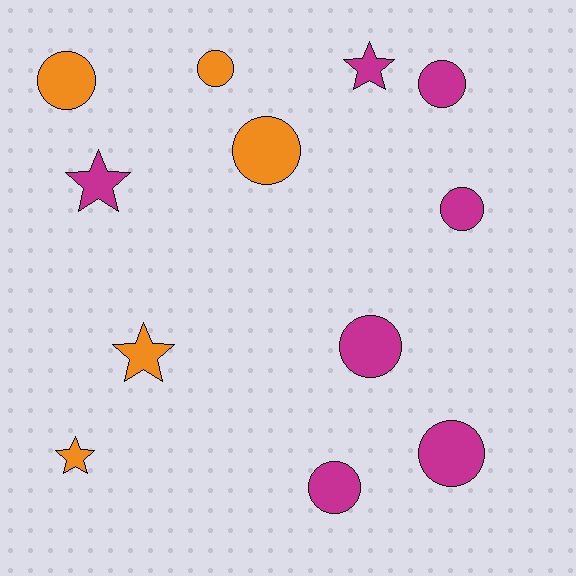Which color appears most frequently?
Magenta, with 7 objects.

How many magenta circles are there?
There are 5 magenta circles.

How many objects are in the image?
There are 12 objects.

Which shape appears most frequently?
Circle, with 8 objects.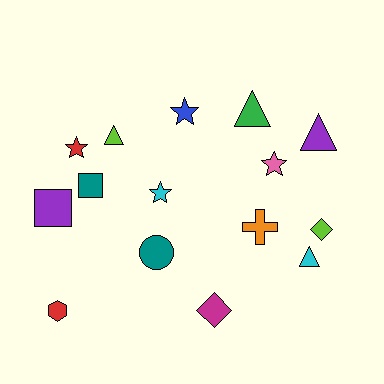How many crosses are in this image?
There is 1 cross.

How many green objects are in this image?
There is 1 green object.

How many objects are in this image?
There are 15 objects.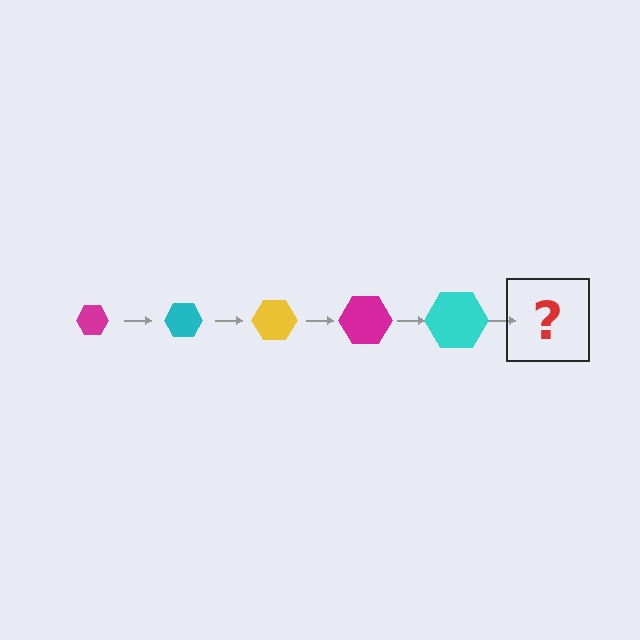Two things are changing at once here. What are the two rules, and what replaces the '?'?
The two rules are that the hexagon grows larger each step and the color cycles through magenta, cyan, and yellow. The '?' should be a yellow hexagon, larger than the previous one.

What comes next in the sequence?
The next element should be a yellow hexagon, larger than the previous one.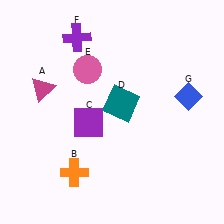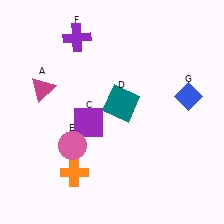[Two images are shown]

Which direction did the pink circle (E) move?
The pink circle (E) moved down.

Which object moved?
The pink circle (E) moved down.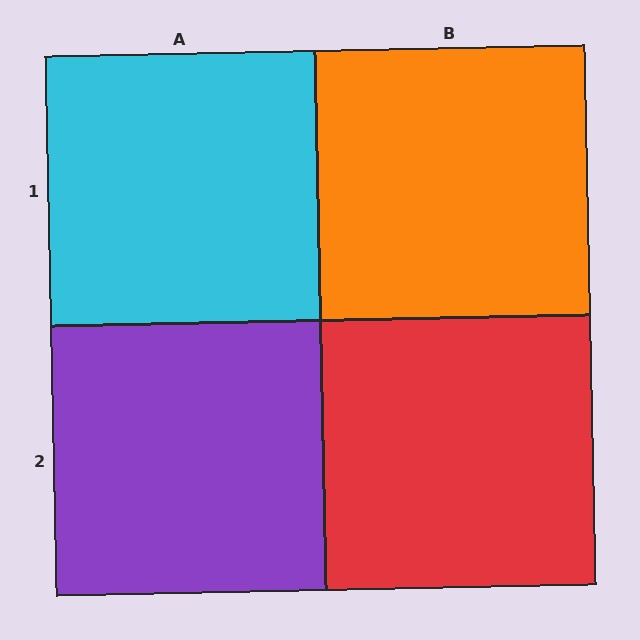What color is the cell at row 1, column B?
Orange.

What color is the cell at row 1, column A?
Cyan.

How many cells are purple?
1 cell is purple.